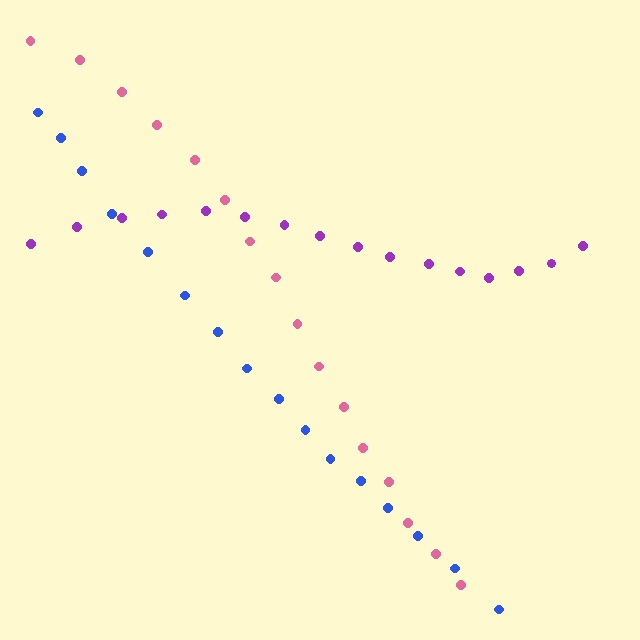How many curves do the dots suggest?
There are 3 distinct paths.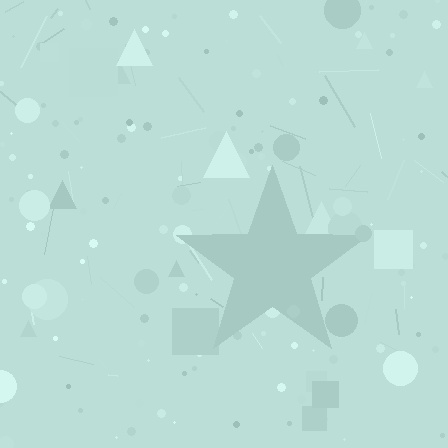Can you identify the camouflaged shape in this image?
The camouflaged shape is a star.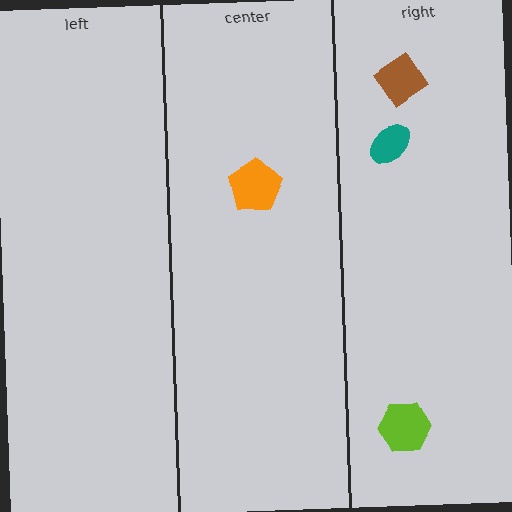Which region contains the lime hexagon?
The right region.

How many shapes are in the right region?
3.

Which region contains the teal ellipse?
The right region.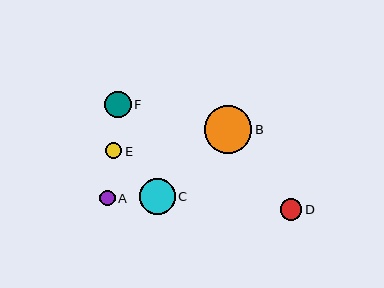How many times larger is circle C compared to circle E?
Circle C is approximately 2.2 times the size of circle E.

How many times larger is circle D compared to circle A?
Circle D is approximately 1.4 times the size of circle A.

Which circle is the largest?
Circle B is the largest with a size of approximately 47 pixels.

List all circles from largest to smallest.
From largest to smallest: B, C, F, D, E, A.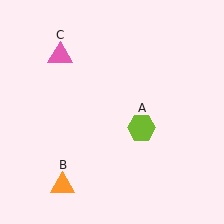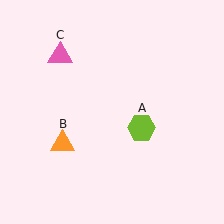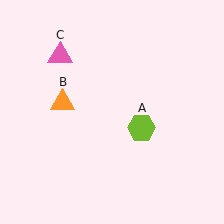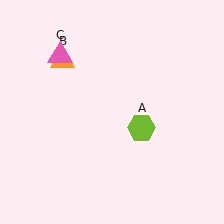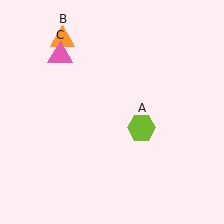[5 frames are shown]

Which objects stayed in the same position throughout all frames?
Lime hexagon (object A) and pink triangle (object C) remained stationary.